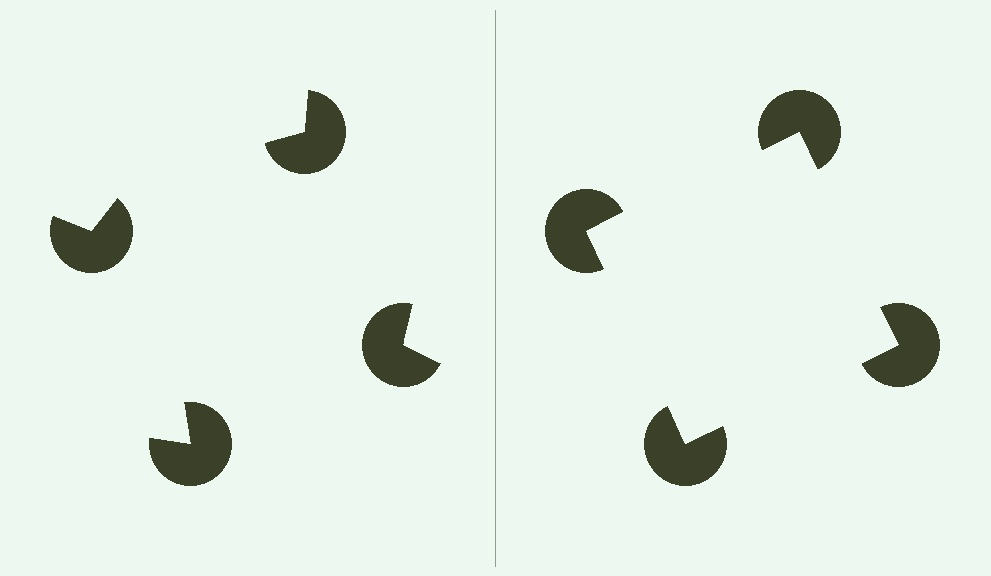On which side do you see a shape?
An illusory square appears on the right side. On the left side the wedge cuts are rotated, so no coherent shape forms.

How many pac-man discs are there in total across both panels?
8 — 4 on each side.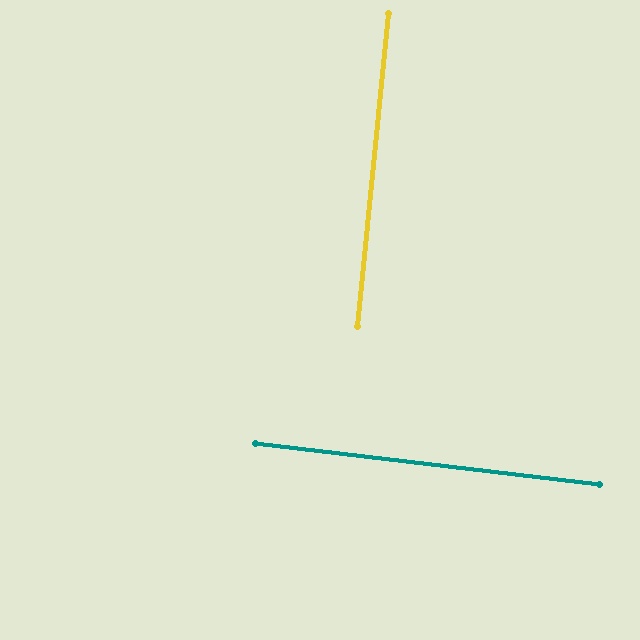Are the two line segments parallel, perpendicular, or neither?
Perpendicular — they meet at approximately 89°.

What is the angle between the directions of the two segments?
Approximately 89 degrees.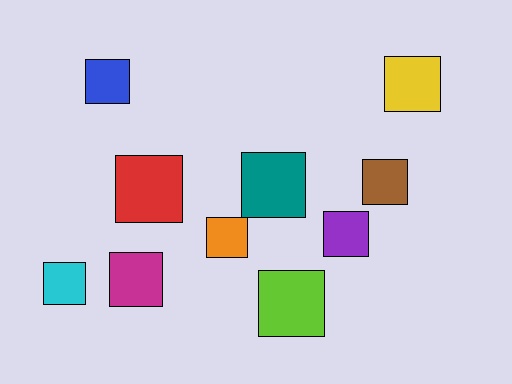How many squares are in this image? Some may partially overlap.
There are 10 squares.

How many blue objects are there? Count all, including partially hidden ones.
There is 1 blue object.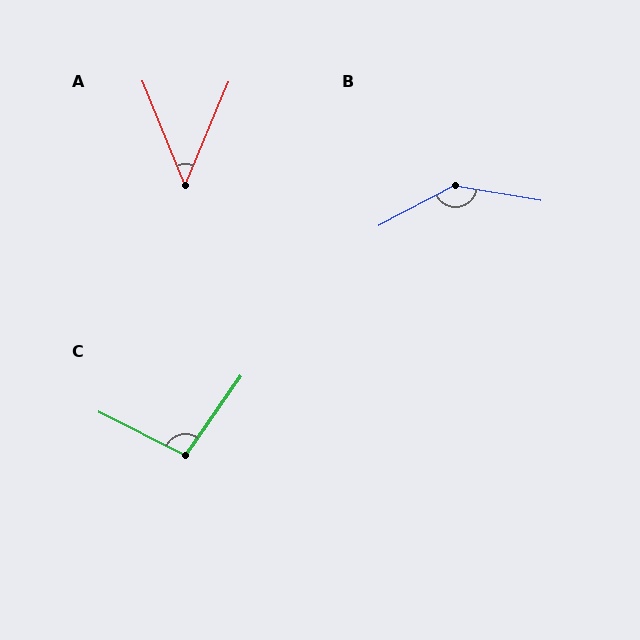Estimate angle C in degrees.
Approximately 98 degrees.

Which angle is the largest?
B, at approximately 142 degrees.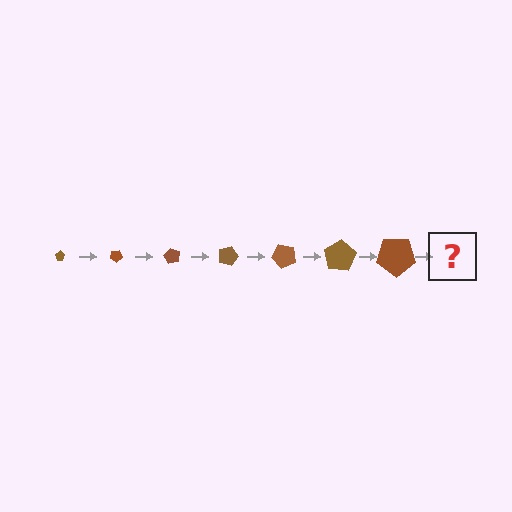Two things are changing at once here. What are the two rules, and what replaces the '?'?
The two rules are that the pentagon grows larger each step and it rotates 30 degrees each step. The '?' should be a pentagon, larger than the previous one and rotated 210 degrees from the start.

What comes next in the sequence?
The next element should be a pentagon, larger than the previous one and rotated 210 degrees from the start.